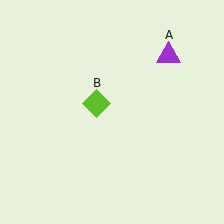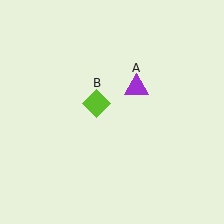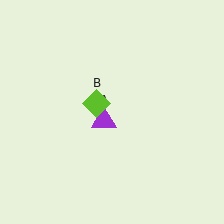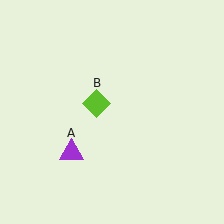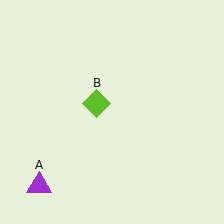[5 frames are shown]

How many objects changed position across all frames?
1 object changed position: purple triangle (object A).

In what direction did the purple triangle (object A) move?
The purple triangle (object A) moved down and to the left.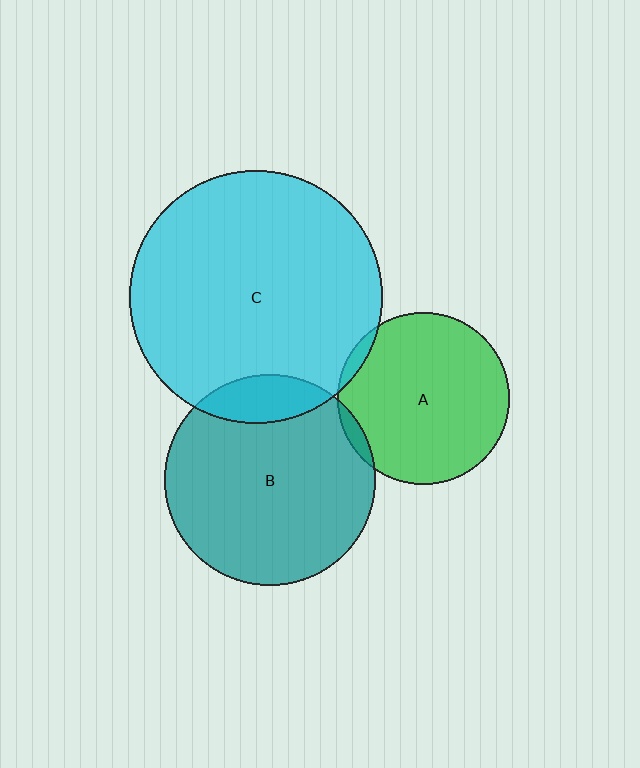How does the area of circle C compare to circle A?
Approximately 2.2 times.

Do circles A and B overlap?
Yes.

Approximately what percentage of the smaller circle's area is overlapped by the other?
Approximately 5%.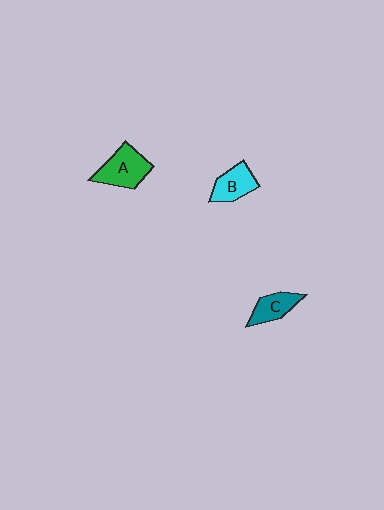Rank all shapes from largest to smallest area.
From largest to smallest: A (green), B (cyan), C (teal).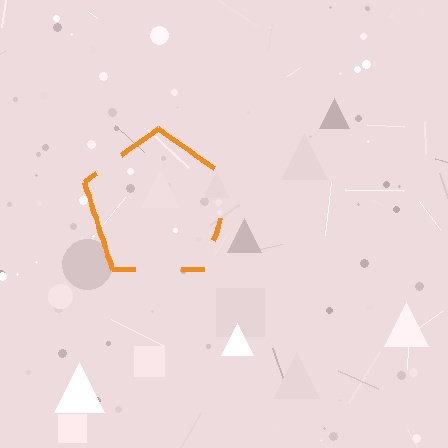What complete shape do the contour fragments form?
The contour fragments form a pentagon.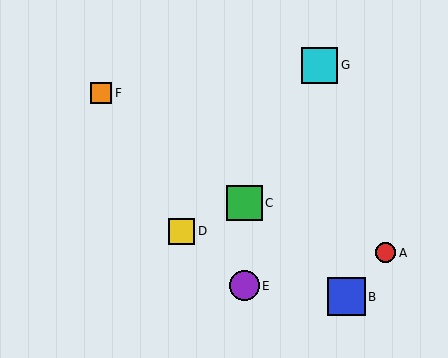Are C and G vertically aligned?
No, C is at x≈244 and G is at x≈319.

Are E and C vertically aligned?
Yes, both are at x≈244.